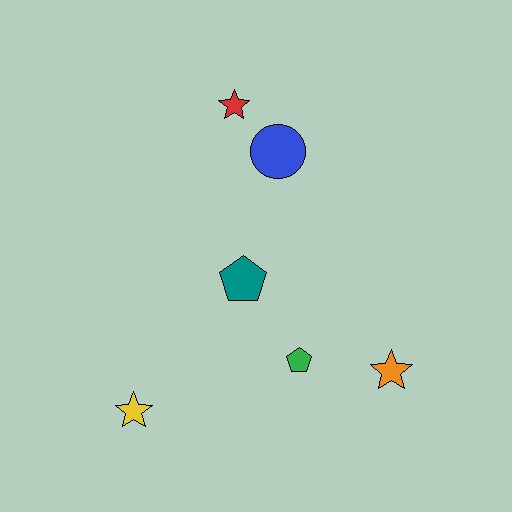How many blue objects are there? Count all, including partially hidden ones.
There is 1 blue object.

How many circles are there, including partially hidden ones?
There is 1 circle.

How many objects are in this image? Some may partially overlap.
There are 6 objects.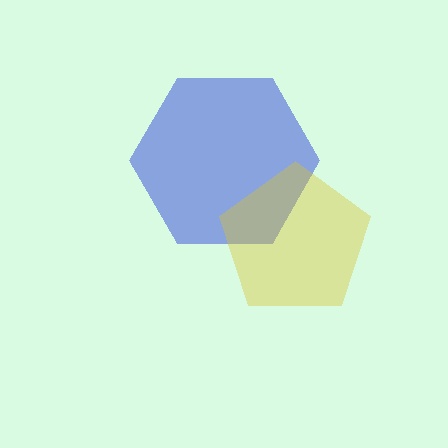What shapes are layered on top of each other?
The layered shapes are: a blue hexagon, a yellow pentagon.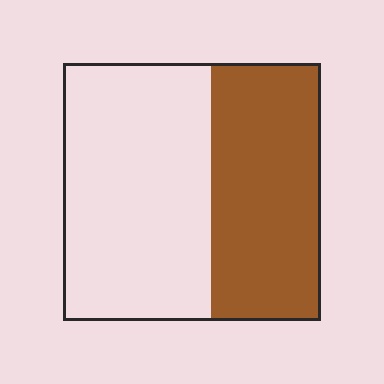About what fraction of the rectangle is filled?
About two fifths (2/5).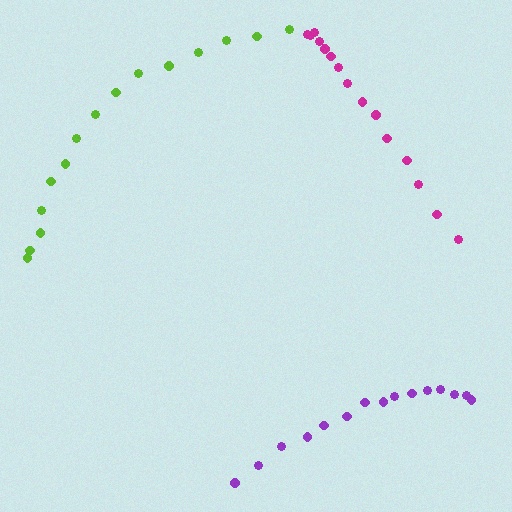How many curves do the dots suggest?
There are 3 distinct paths.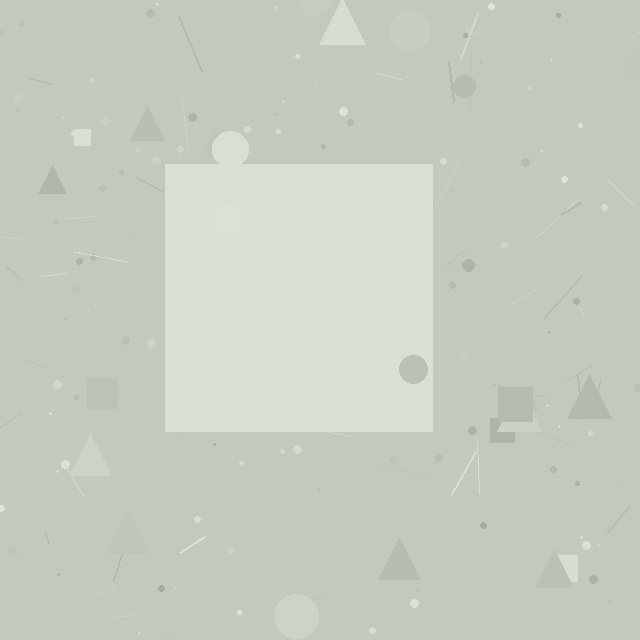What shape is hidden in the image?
A square is hidden in the image.